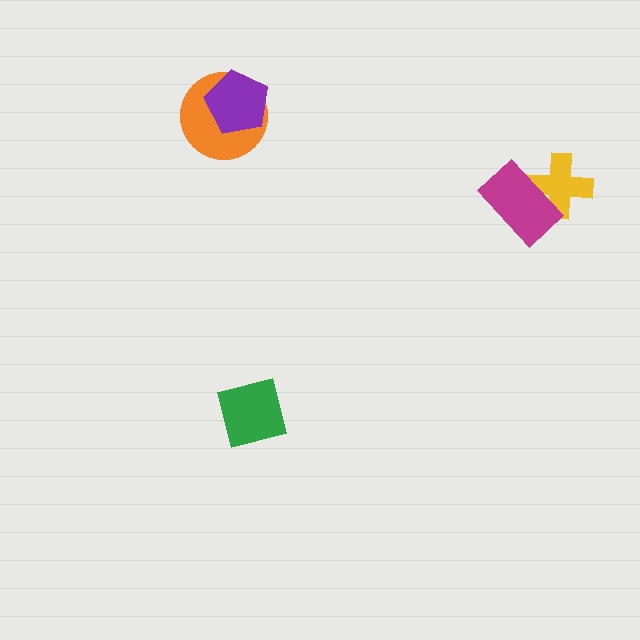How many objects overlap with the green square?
0 objects overlap with the green square.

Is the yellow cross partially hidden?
Yes, it is partially covered by another shape.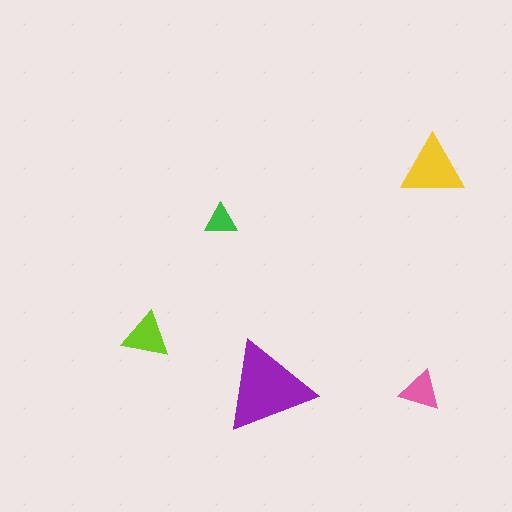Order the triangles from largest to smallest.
the purple one, the yellow one, the lime one, the pink one, the green one.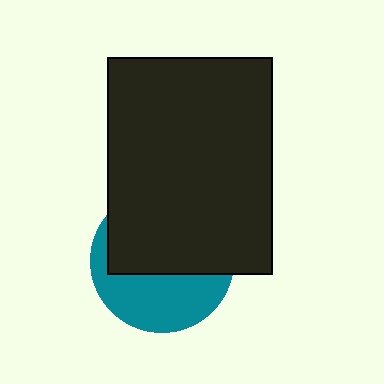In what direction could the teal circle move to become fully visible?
The teal circle could move down. That would shift it out from behind the black rectangle entirely.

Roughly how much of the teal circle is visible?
A small part of it is visible (roughly 42%).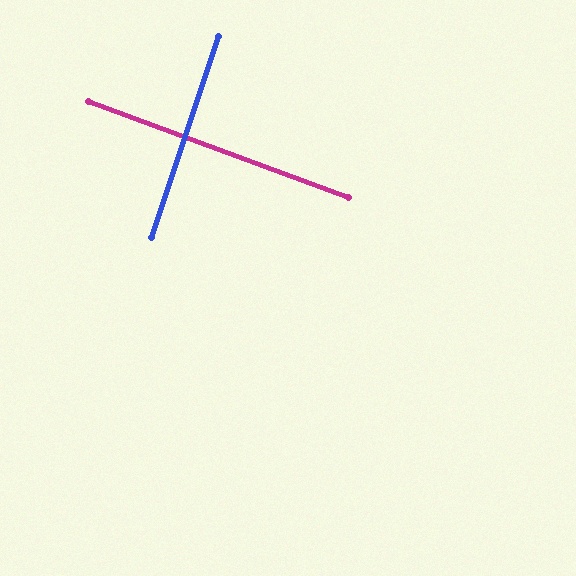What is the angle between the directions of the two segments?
Approximately 88 degrees.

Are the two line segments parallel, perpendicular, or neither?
Perpendicular — they meet at approximately 88°.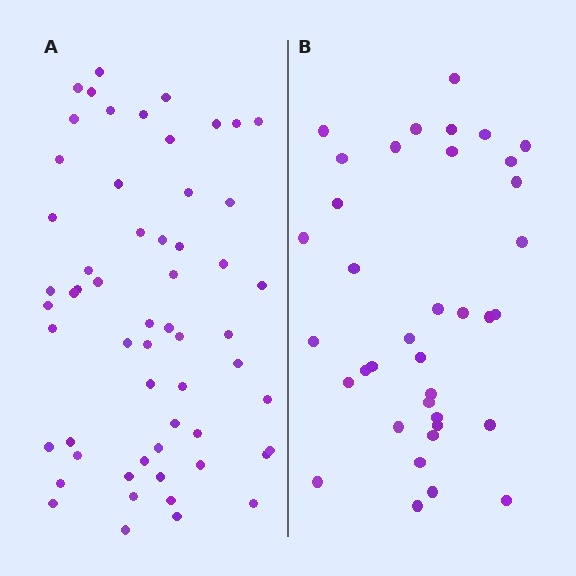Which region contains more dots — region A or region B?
Region A (the left region) has more dots.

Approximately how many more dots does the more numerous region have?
Region A has approximately 20 more dots than region B.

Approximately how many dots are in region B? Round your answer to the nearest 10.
About 40 dots. (The exact count is 37, which rounds to 40.)